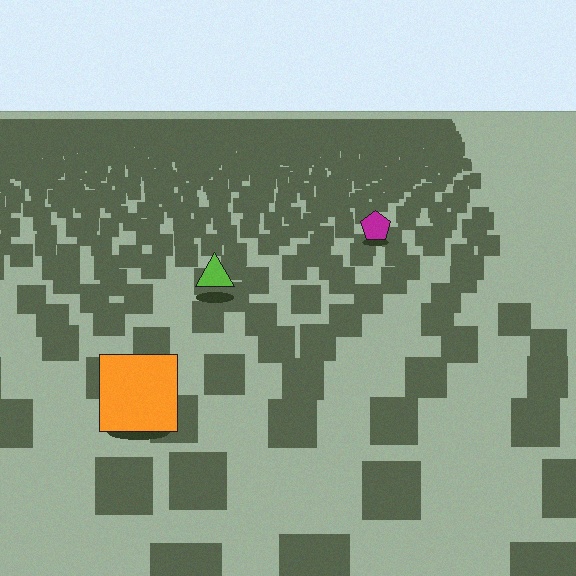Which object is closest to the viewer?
The orange square is closest. The texture marks near it are larger and more spread out.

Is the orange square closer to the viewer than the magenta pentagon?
Yes. The orange square is closer — you can tell from the texture gradient: the ground texture is coarser near it.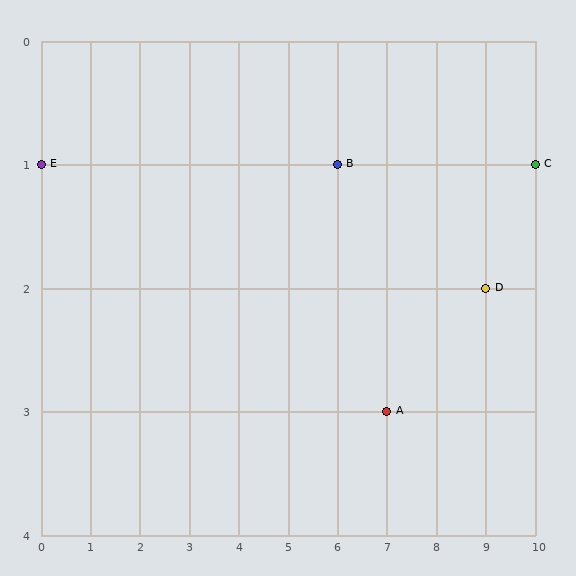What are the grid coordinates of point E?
Point E is at grid coordinates (0, 1).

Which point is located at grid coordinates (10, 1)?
Point C is at (10, 1).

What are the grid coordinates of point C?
Point C is at grid coordinates (10, 1).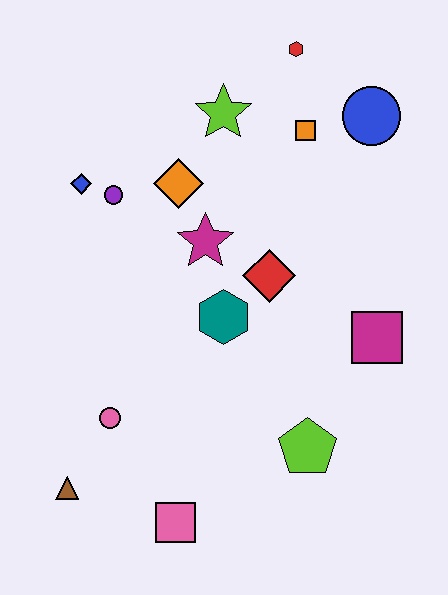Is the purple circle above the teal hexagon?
Yes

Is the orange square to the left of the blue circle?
Yes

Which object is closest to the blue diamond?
The purple circle is closest to the blue diamond.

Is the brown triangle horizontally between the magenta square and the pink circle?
No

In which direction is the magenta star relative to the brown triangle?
The magenta star is above the brown triangle.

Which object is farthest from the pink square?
The red hexagon is farthest from the pink square.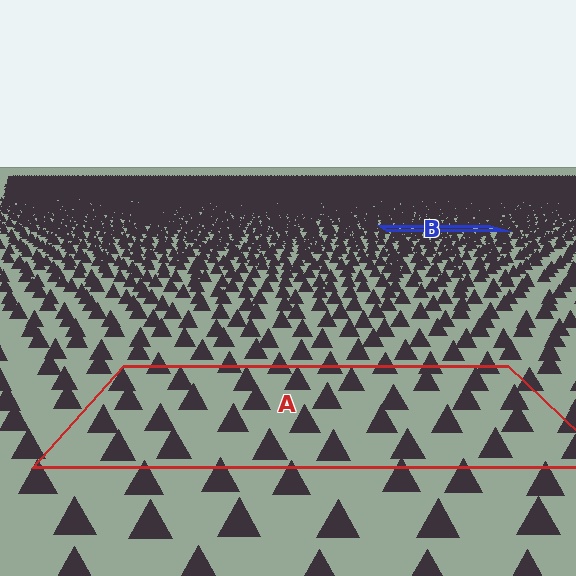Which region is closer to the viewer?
Region A is closer. The texture elements there are larger and more spread out.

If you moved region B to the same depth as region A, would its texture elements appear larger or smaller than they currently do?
They would appear larger. At a closer depth, the same texture elements are projected at a bigger on-screen size.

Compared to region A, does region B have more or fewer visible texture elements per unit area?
Region B has more texture elements per unit area — they are packed more densely because it is farther away.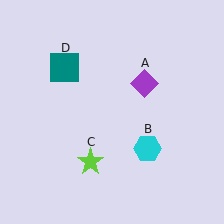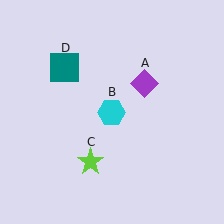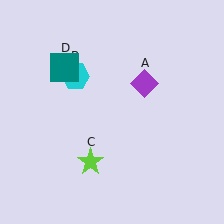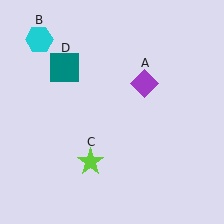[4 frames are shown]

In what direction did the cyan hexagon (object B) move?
The cyan hexagon (object B) moved up and to the left.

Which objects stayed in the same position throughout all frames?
Purple diamond (object A) and lime star (object C) and teal square (object D) remained stationary.